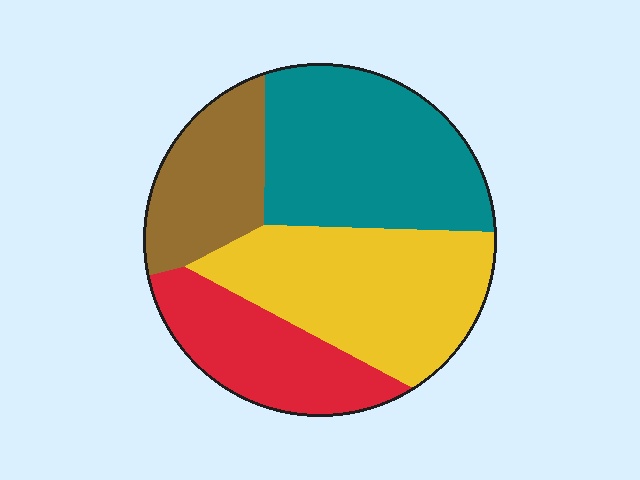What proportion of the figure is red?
Red covers around 20% of the figure.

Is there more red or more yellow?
Yellow.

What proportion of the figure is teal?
Teal covers 32% of the figure.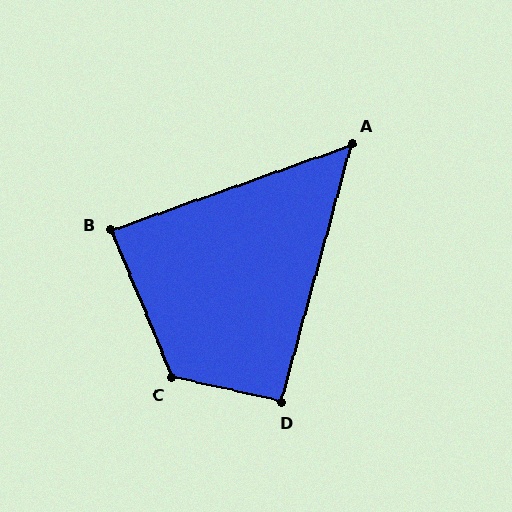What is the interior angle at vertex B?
Approximately 87 degrees (approximately right).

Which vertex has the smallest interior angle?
A, at approximately 55 degrees.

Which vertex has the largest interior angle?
C, at approximately 125 degrees.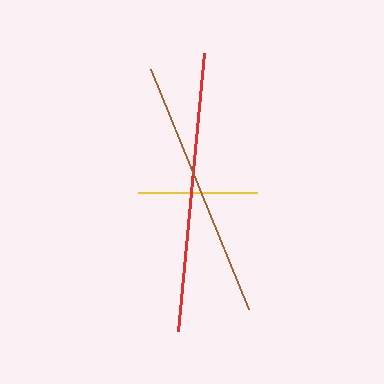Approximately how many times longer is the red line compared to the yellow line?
The red line is approximately 2.3 times the length of the yellow line.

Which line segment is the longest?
The red line is the longest at approximately 279 pixels.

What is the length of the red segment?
The red segment is approximately 279 pixels long.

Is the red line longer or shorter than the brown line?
The red line is longer than the brown line.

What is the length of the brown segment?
The brown segment is approximately 259 pixels long.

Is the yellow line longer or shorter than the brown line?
The brown line is longer than the yellow line.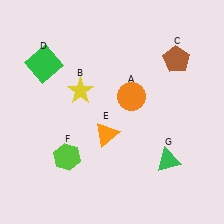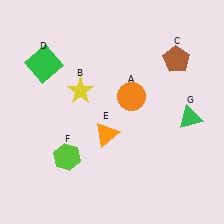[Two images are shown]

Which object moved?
The green triangle (G) moved up.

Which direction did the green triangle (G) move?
The green triangle (G) moved up.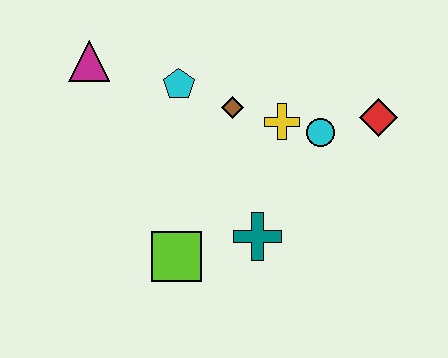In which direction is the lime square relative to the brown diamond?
The lime square is below the brown diamond.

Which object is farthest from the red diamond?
The magenta triangle is farthest from the red diamond.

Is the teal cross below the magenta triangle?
Yes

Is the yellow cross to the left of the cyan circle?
Yes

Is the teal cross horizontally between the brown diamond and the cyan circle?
Yes